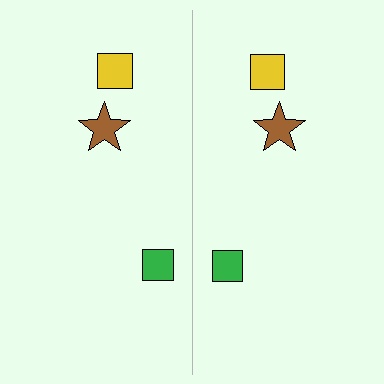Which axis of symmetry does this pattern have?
The pattern has a vertical axis of symmetry running through the center of the image.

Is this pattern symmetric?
Yes, this pattern has bilateral (reflection) symmetry.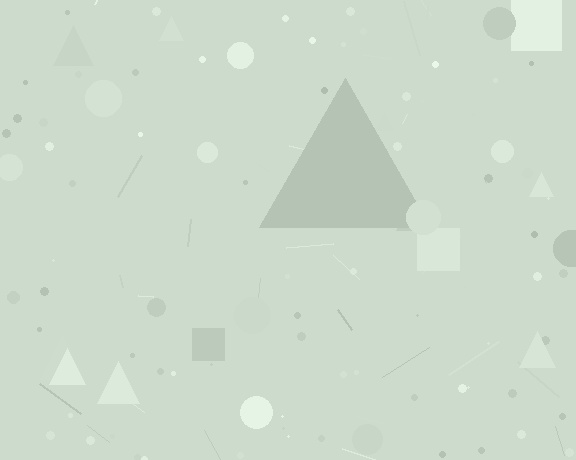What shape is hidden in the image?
A triangle is hidden in the image.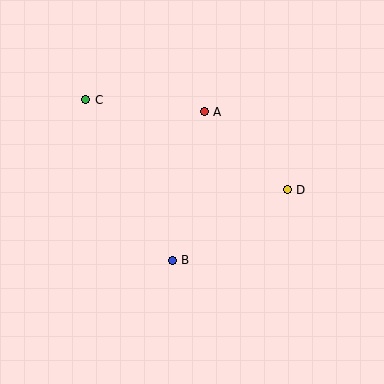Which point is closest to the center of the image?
Point B at (172, 260) is closest to the center.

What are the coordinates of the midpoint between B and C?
The midpoint between B and C is at (129, 180).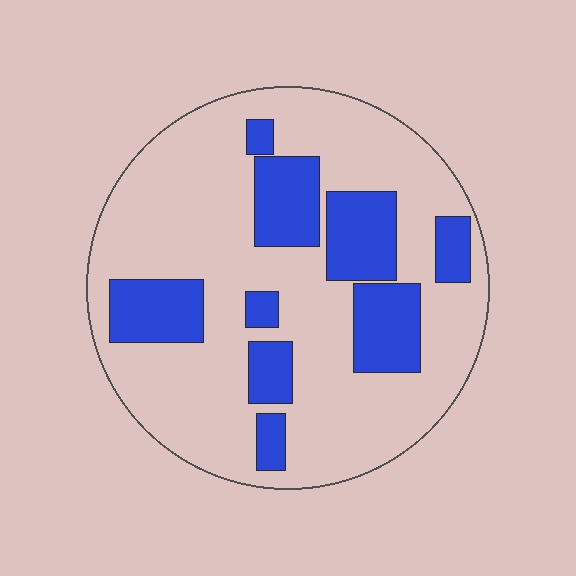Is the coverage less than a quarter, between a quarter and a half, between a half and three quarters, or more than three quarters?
Between a quarter and a half.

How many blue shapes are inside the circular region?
9.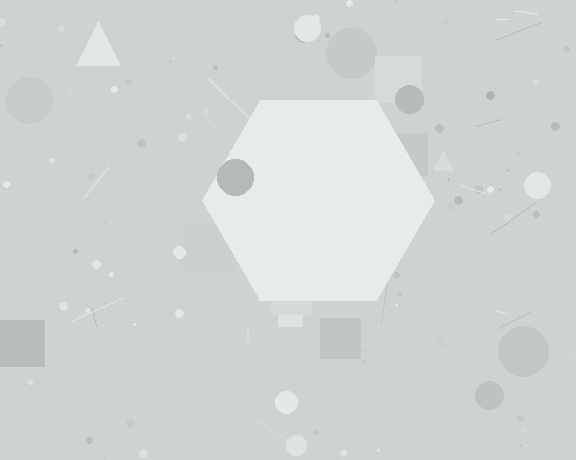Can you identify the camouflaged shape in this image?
The camouflaged shape is a hexagon.